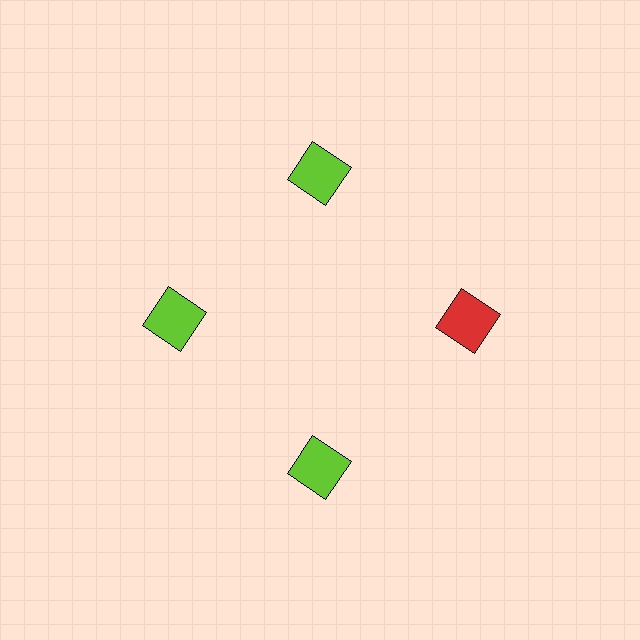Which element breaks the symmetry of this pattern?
The red square at roughly the 3 o'clock position breaks the symmetry. All other shapes are lime squares.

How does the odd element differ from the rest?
It has a different color: red instead of lime.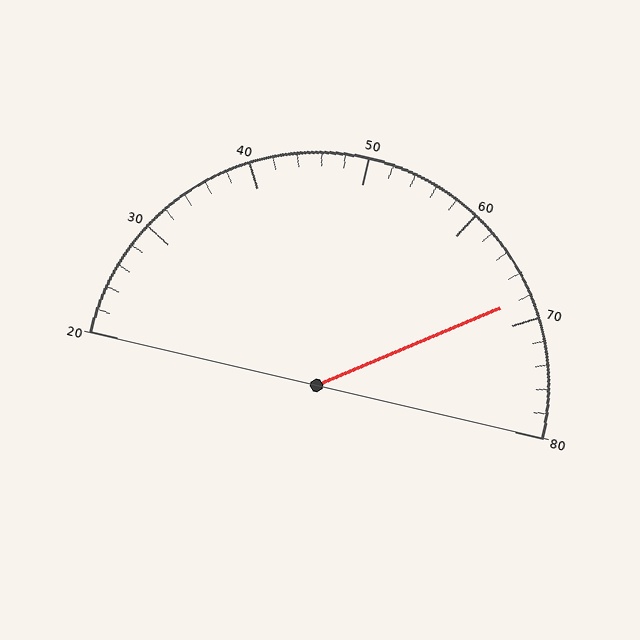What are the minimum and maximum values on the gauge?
The gauge ranges from 20 to 80.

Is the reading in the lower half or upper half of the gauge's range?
The reading is in the upper half of the range (20 to 80).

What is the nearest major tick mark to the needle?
The nearest major tick mark is 70.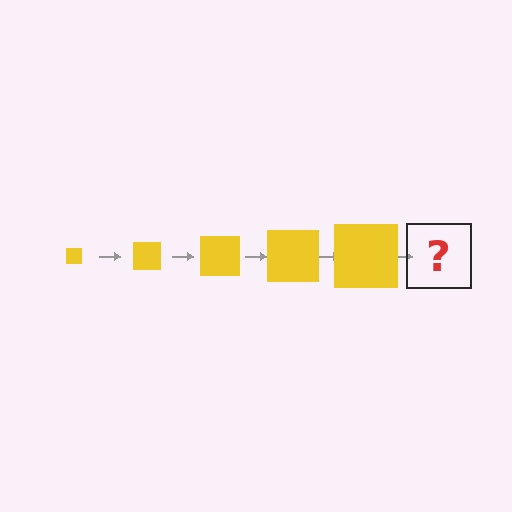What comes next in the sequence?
The next element should be a yellow square, larger than the previous one.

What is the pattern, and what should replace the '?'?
The pattern is that the square gets progressively larger each step. The '?' should be a yellow square, larger than the previous one.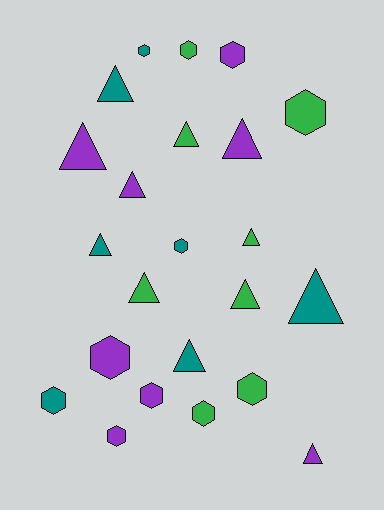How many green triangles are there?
There are 4 green triangles.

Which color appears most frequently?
Purple, with 8 objects.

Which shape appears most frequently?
Triangle, with 12 objects.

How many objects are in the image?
There are 23 objects.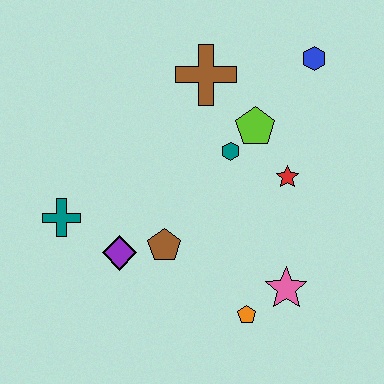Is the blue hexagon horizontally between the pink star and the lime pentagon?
No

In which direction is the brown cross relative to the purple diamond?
The brown cross is above the purple diamond.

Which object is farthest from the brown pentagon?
The blue hexagon is farthest from the brown pentagon.